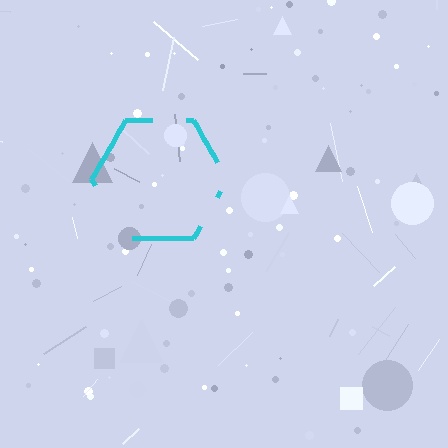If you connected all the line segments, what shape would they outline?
They would outline a hexagon.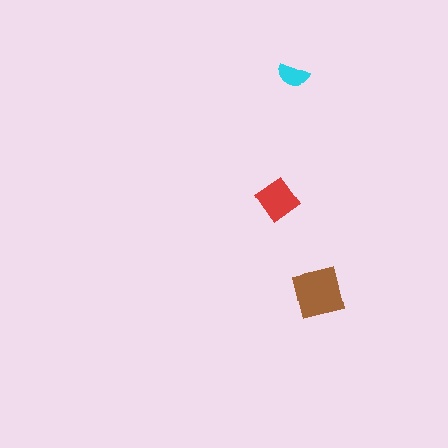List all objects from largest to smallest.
The brown square, the red diamond, the cyan semicircle.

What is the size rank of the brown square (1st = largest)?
1st.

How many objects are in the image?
There are 3 objects in the image.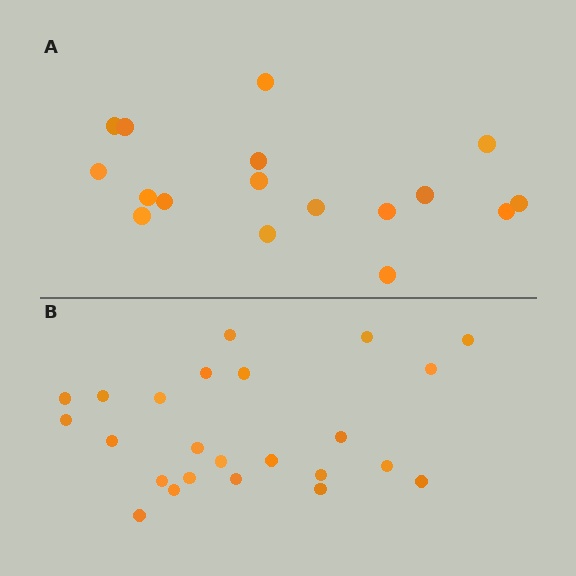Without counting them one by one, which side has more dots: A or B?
Region B (the bottom region) has more dots.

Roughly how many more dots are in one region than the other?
Region B has roughly 8 or so more dots than region A.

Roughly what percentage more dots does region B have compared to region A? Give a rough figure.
About 40% more.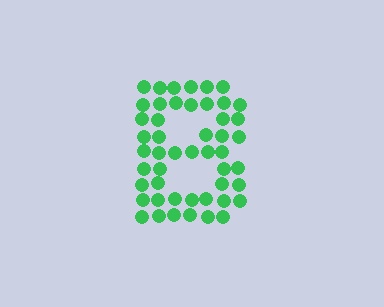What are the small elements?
The small elements are circles.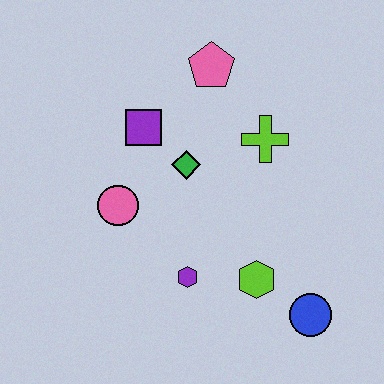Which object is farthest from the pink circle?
The blue circle is farthest from the pink circle.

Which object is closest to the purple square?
The green diamond is closest to the purple square.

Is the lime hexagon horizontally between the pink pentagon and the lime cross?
Yes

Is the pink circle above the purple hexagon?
Yes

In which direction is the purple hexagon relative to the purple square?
The purple hexagon is below the purple square.